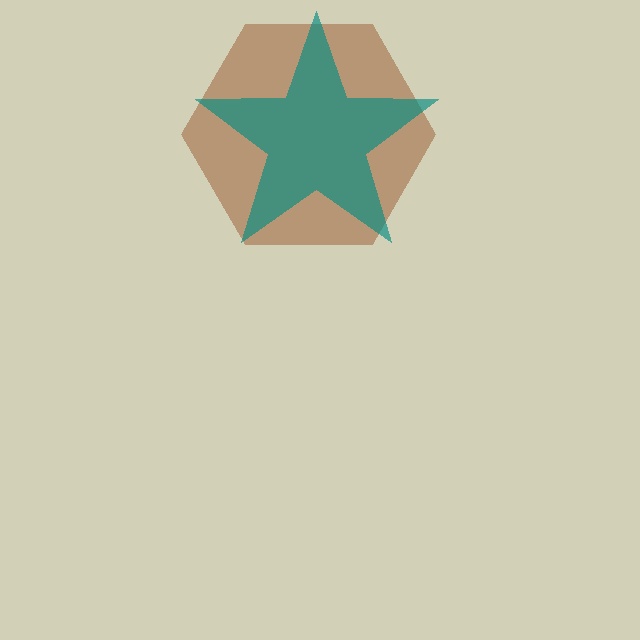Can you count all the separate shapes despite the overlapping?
Yes, there are 2 separate shapes.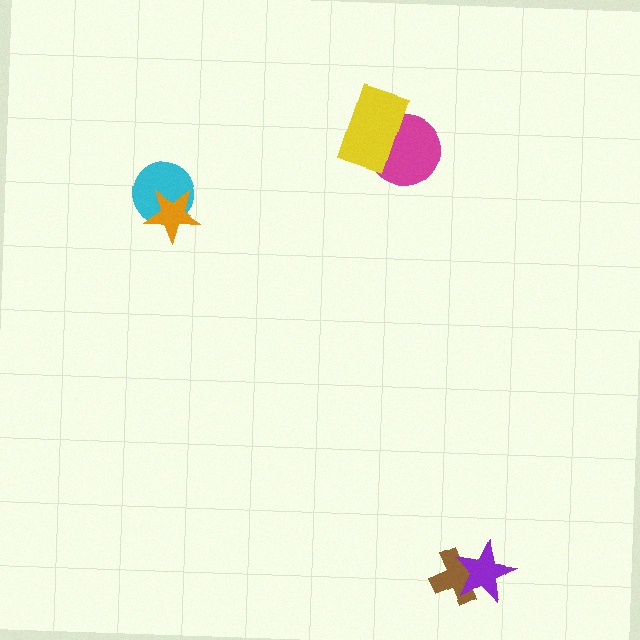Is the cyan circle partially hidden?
Yes, it is partially covered by another shape.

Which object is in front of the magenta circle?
The yellow rectangle is in front of the magenta circle.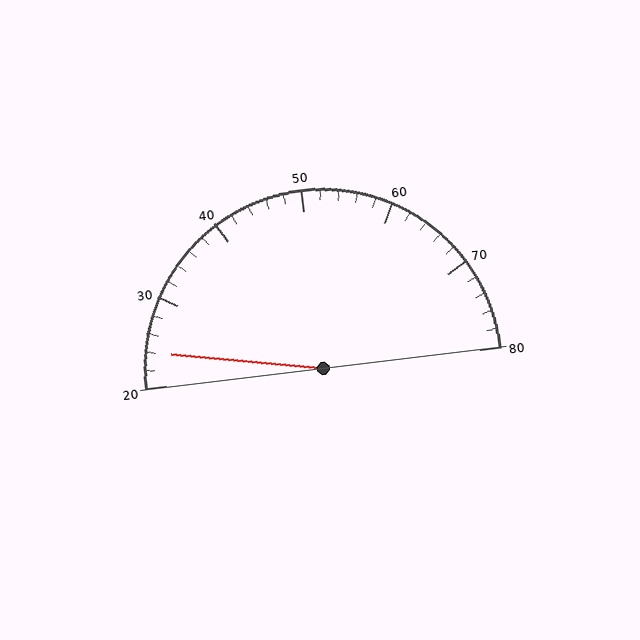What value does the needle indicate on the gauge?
The needle indicates approximately 24.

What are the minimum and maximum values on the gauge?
The gauge ranges from 20 to 80.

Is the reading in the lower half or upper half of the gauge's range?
The reading is in the lower half of the range (20 to 80).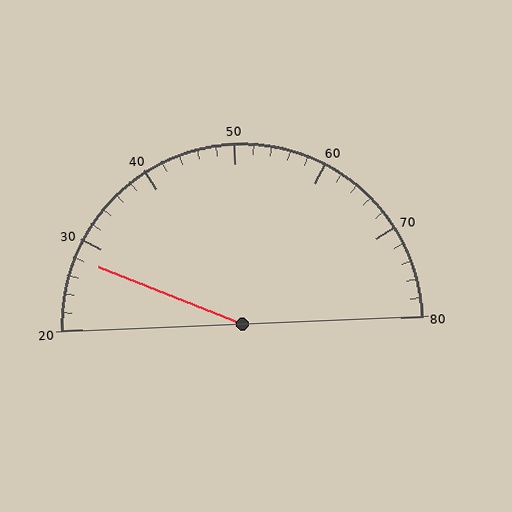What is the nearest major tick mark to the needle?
The nearest major tick mark is 30.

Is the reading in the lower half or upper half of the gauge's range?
The reading is in the lower half of the range (20 to 80).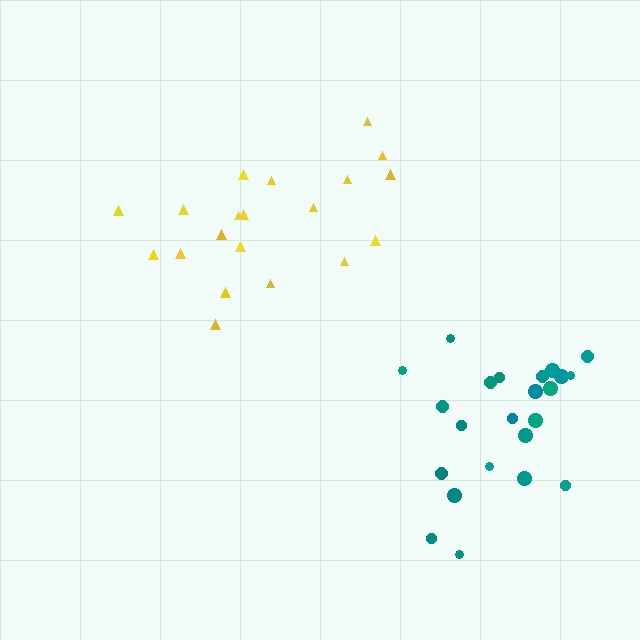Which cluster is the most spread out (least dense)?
Yellow.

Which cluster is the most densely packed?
Teal.